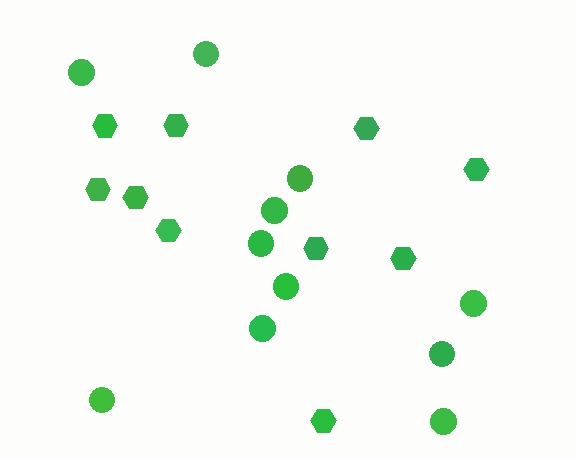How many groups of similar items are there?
There are 2 groups: one group of circles (11) and one group of hexagons (10).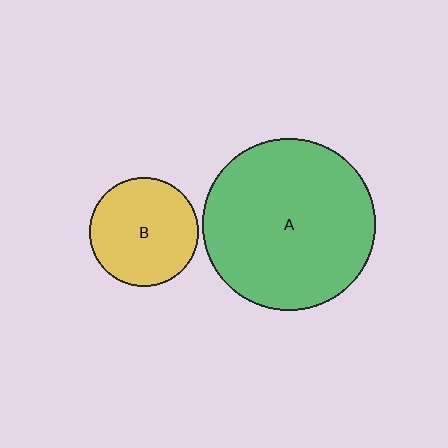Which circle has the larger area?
Circle A (green).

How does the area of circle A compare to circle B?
Approximately 2.5 times.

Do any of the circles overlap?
No, none of the circles overlap.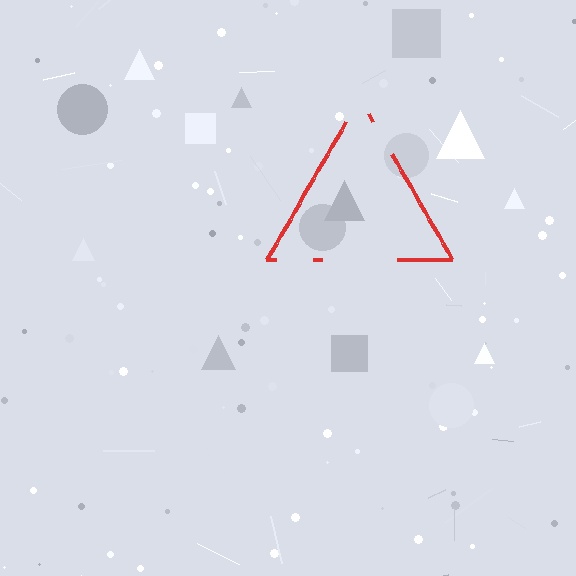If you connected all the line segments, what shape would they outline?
They would outline a triangle.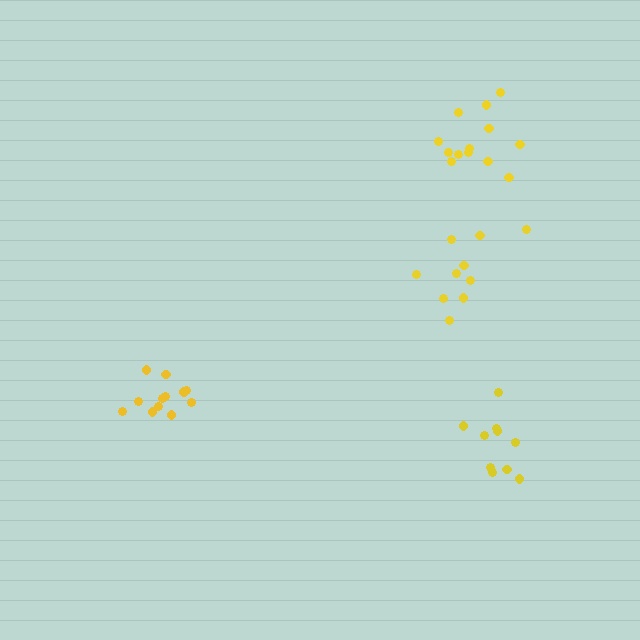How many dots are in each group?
Group 1: 12 dots, Group 2: 13 dots, Group 3: 10 dots, Group 4: 10 dots (45 total).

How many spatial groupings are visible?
There are 4 spatial groupings.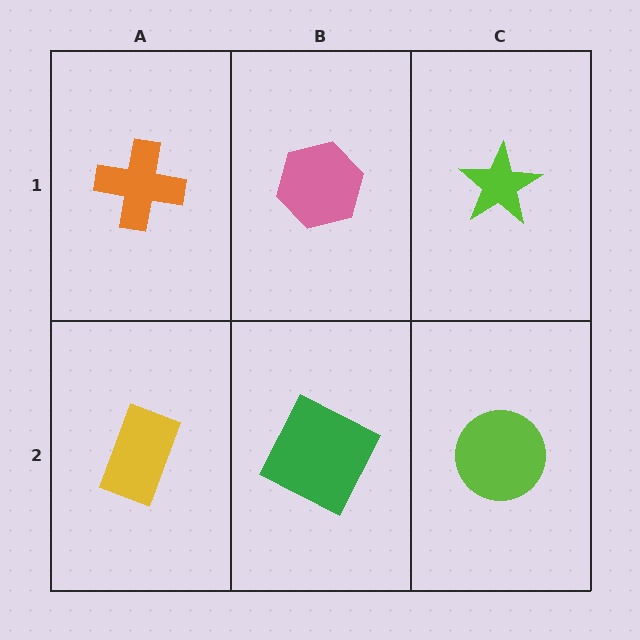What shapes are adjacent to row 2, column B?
A pink hexagon (row 1, column B), a yellow rectangle (row 2, column A), a lime circle (row 2, column C).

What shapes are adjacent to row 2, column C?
A lime star (row 1, column C), a green square (row 2, column B).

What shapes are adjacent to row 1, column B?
A green square (row 2, column B), an orange cross (row 1, column A), a lime star (row 1, column C).